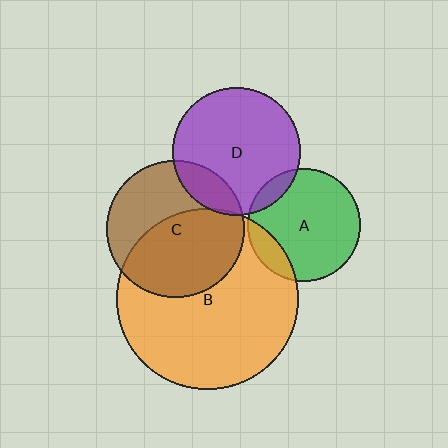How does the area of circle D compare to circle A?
Approximately 1.3 times.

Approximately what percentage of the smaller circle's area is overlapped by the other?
Approximately 55%.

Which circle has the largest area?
Circle B (orange).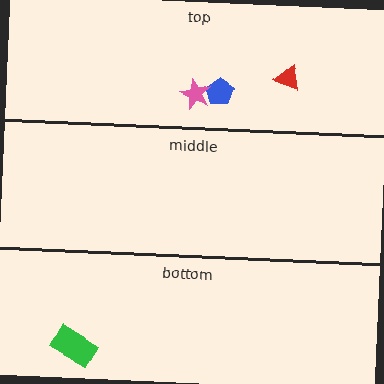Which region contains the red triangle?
The top region.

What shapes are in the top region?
The blue pentagon, the red triangle, the pink star.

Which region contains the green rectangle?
The bottom region.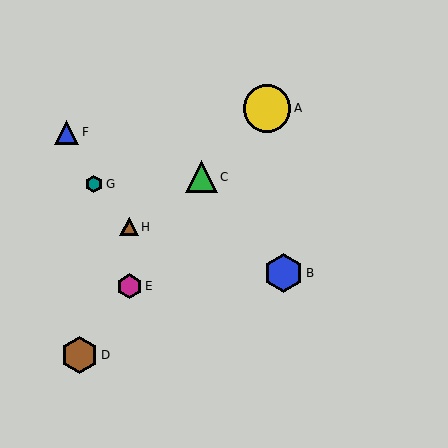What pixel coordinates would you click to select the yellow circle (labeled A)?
Click at (267, 108) to select the yellow circle A.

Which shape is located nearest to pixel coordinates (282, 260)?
The blue hexagon (labeled B) at (283, 273) is nearest to that location.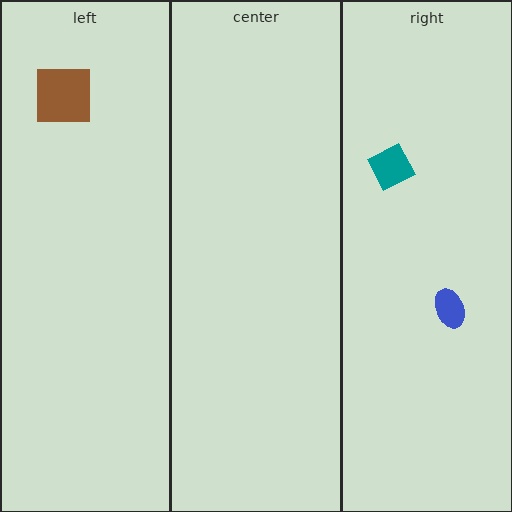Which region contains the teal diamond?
The right region.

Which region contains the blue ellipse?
The right region.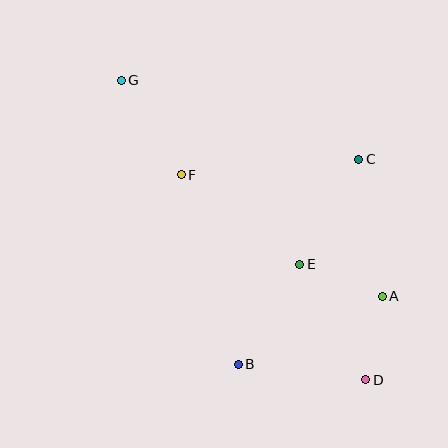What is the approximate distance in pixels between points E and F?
The distance between E and F is approximately 149 pixels.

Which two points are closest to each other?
Points A and D are closest to each other.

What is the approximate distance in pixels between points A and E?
The distance between A and E is approximately 89 pixels.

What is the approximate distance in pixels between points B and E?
The distance between B and E is approximately 117 pixels.